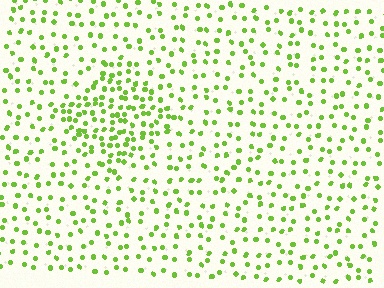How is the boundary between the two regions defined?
The boundary is defined by a change in element density (approximately 2.1x ratio). All elements are the same color, size, and shape.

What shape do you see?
I see a diamond.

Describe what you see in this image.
The image contains small lime elements arranged at two different densities. A diamond-shaped region is visible where the elements are more densely packed than the surrounding area.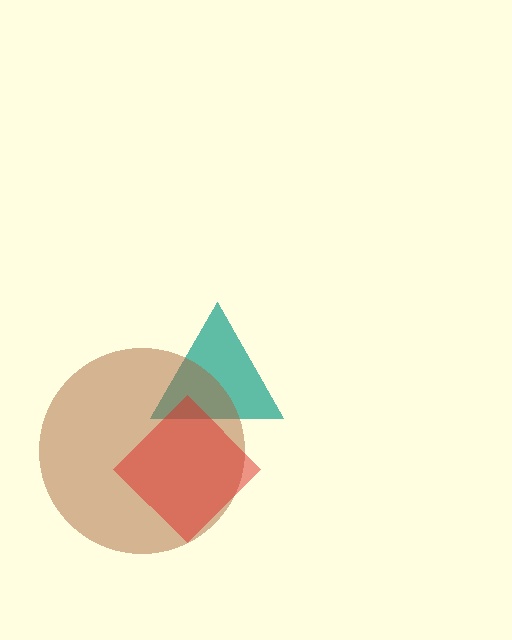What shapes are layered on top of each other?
The layered shapes are: a teal triangle, a brown circle, a red diamond.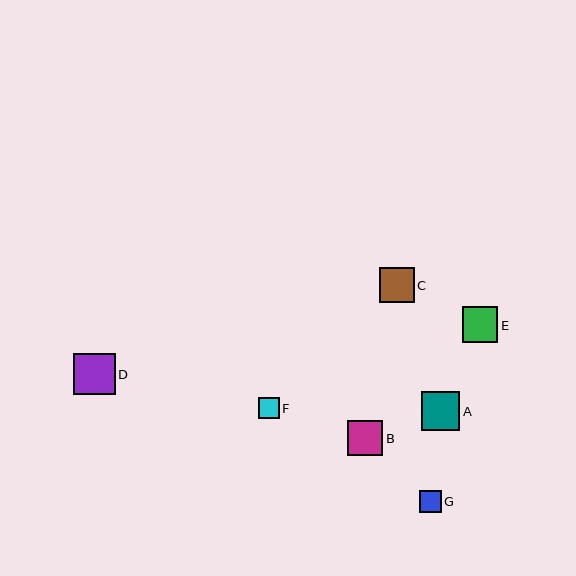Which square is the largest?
Square D is the largest with a size of approximately 42 pixels.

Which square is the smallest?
Square F is the smallest with a size of approximately 21 pixels.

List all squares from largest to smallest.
From largest to smallest: D, A, E, B, C, G, F.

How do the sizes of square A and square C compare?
Square A and square C are approximately the same size.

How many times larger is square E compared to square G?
Square E is approximately 1.6 times the size of square G.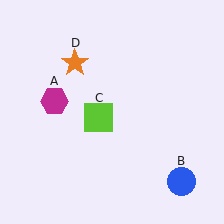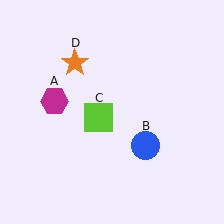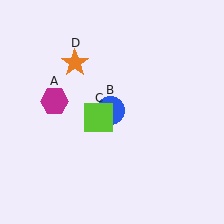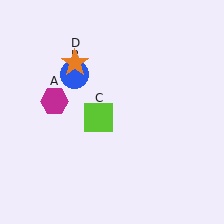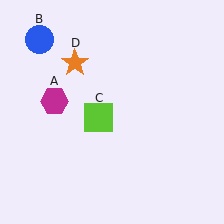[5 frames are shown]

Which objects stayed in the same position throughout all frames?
Magenta hexagon (object A) and lime square (object C) and orange star (object D) remained stationary.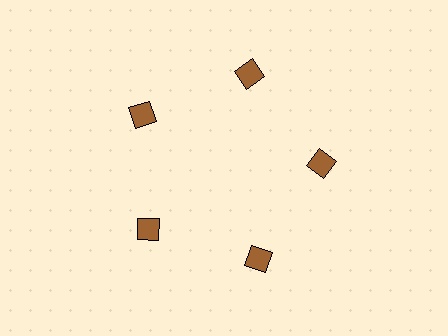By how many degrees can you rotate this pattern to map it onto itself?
The pattern maps onto itself every 72 degrees of rotation.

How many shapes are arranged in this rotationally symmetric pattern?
There are 5 shapes, arranged in 5 groups of 1.